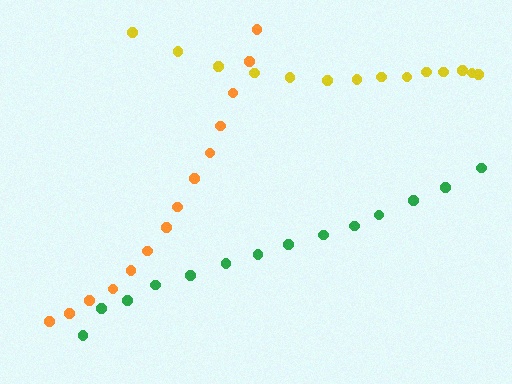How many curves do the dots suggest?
There are 3 distinct paths.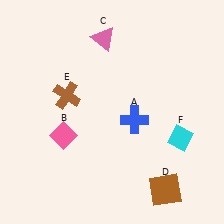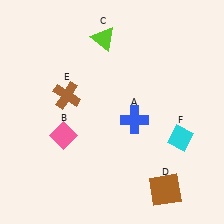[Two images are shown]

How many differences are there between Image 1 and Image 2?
There is 1 difference between the two images.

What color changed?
The triangle (C) changed from pink in Image 1 to lime in Image 2.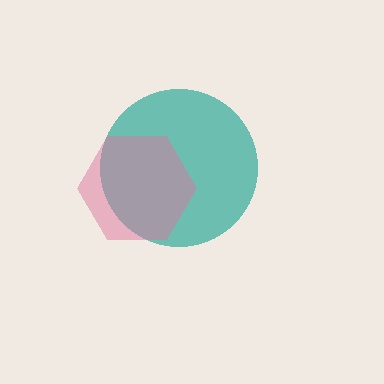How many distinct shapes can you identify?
There are 2 distinct shapes: a teal circle, a pink hexagon.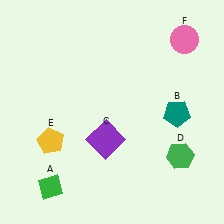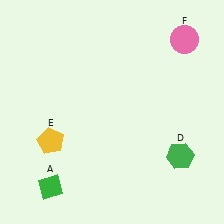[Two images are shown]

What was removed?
The teal pentagon (B), the purple square (C) were removed in Image 2.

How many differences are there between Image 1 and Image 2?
There are 2 differences between the two images.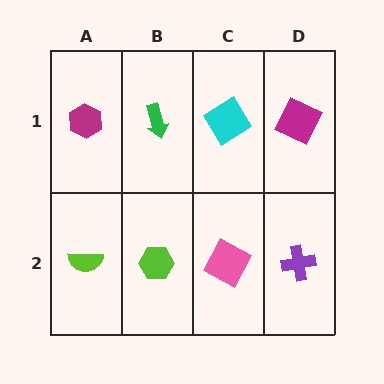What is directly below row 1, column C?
A pink square.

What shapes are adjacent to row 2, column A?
A magenta hexagon (row 1, column A), a lime hexagon (row 2, column B).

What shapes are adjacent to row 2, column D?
A magenta square (row 1, column D), a pink square (row 2, column C).